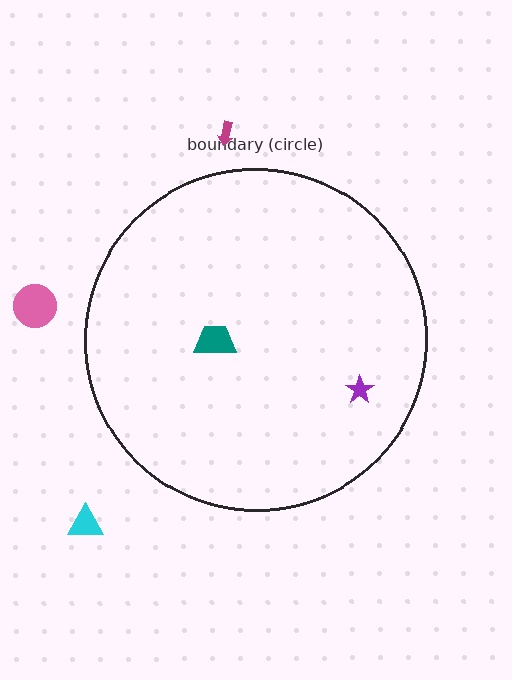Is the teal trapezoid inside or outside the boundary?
Inside.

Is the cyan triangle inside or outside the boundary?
Outside.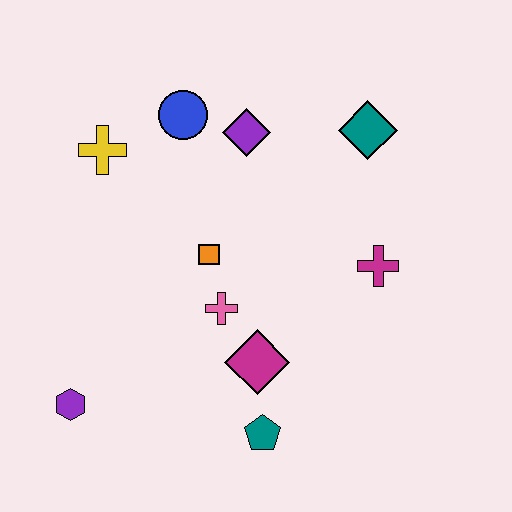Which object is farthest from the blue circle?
The teal pentagon is farthest from the blue circle.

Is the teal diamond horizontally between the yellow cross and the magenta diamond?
No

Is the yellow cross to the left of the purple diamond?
Yes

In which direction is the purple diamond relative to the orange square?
The purple diamond is above the orange square.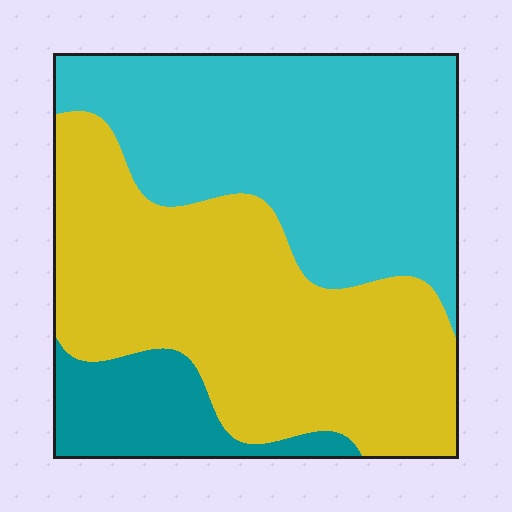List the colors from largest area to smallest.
From largest to smallest: yellow, cyan, teal.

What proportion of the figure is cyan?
Cyan covers around 40% of the figure.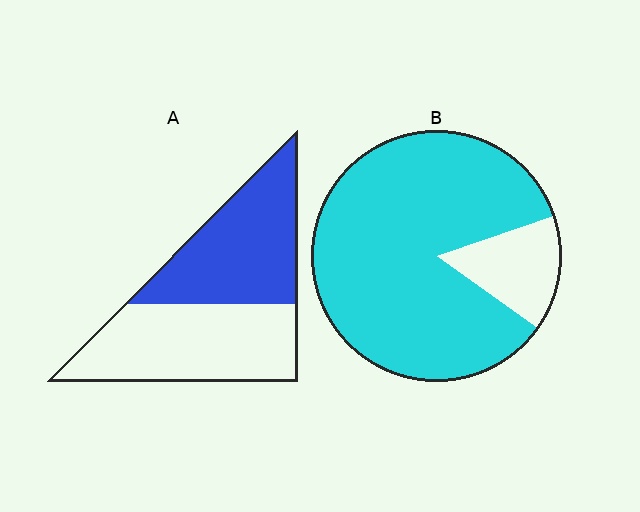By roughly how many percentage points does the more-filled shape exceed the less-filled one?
By roughly 35 percentage points (B over A).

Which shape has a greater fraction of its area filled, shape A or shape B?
Shape B.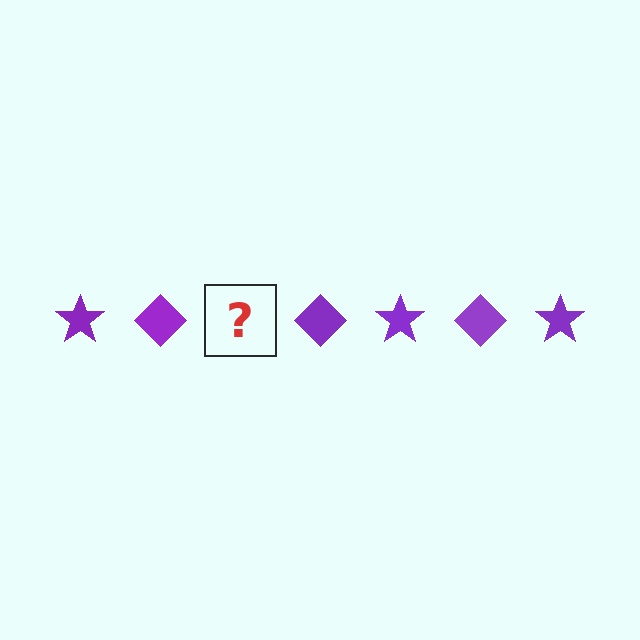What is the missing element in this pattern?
The missing element is a purple star.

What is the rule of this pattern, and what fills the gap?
The rule is that the pattern cycles through star, diamond shapes in purple. The gap should be filled with a purple star.